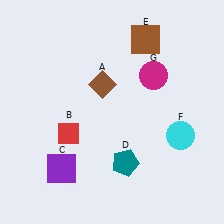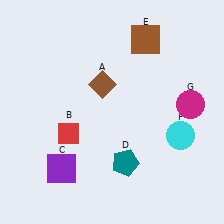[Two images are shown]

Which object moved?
The magenta circle (G) moved right.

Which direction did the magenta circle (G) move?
The magenta circle (G) moved right.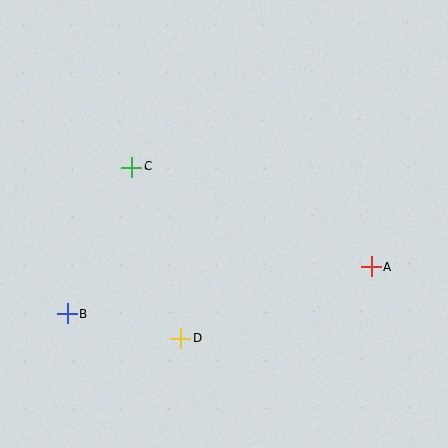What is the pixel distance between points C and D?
The distance between C and D is 178 pixels.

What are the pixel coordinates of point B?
Point B is at (67, 314).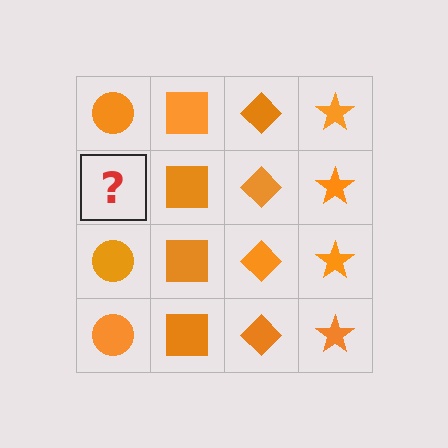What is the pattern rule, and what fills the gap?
The rule is that each column has a consistent shape. The gap should be filled with an orange circle.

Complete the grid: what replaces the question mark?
The question mark should be replaced with an orange circle.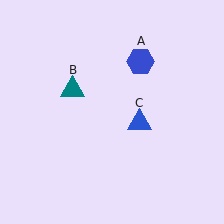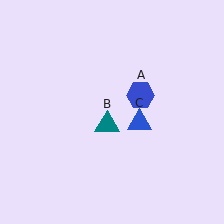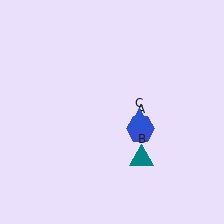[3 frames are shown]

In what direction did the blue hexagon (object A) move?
The blue hexagon (object A) moved down.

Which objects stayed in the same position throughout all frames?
Blue triangle (object C) remained stationary.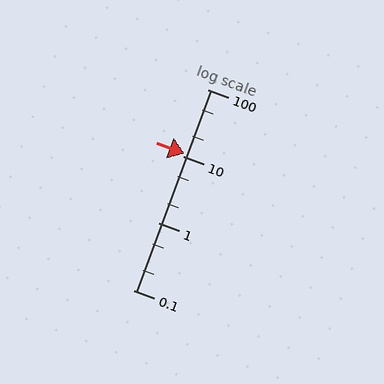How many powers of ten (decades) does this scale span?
The scale spans 3 decades, from 0.1 to 100.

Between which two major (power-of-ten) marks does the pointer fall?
The pointer is between 10 and 100.